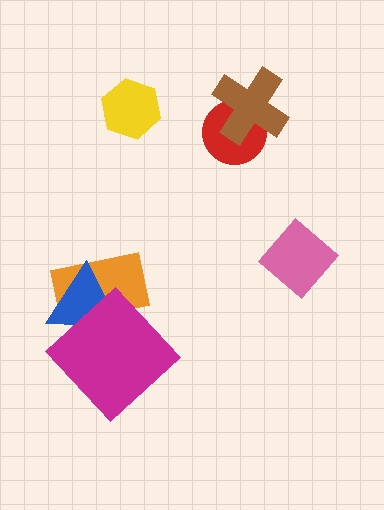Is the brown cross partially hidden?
No, no other shape covers it.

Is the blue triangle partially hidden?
Yes, it is partially covered by another shape.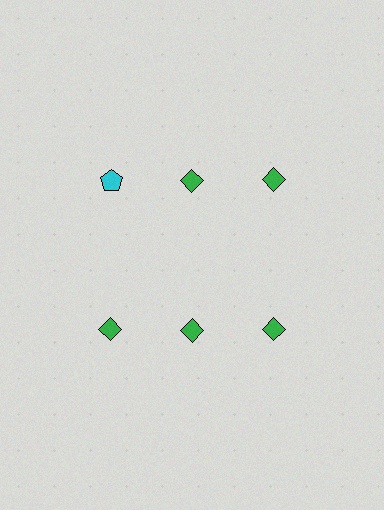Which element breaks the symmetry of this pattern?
The cyan pentagon in the top row, leftmost column breaks the symmetry. All other shapes are green diamonds.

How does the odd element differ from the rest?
It differs in both color (cyan instead of green) and shape (pentagon instead of diamond).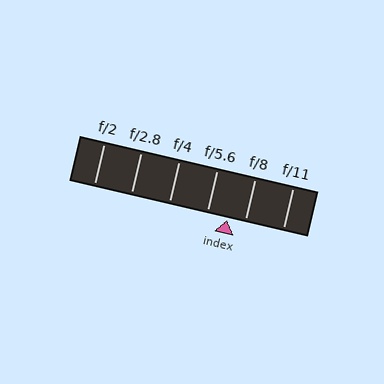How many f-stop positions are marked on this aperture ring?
There are 6 f-stop positions marked.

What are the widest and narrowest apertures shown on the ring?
The widest aperture shown is f/2 and the narrowest is f/11.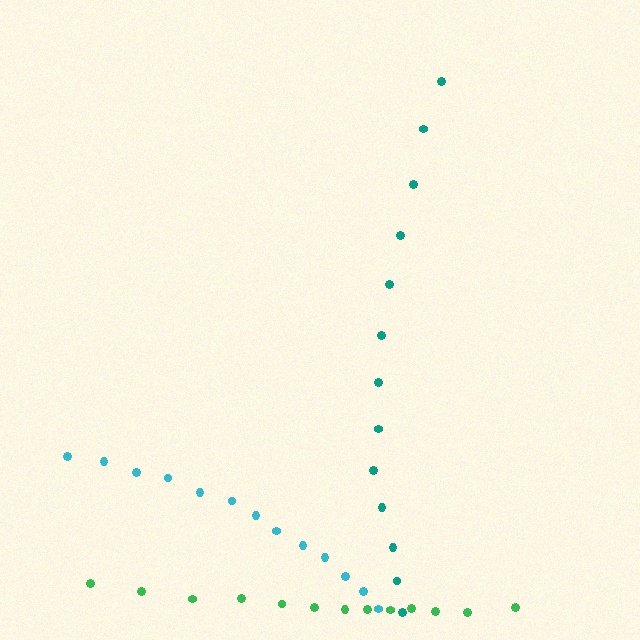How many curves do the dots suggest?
There are 3 distinct paths.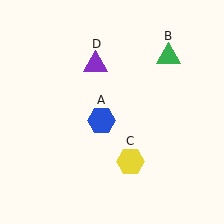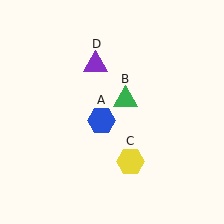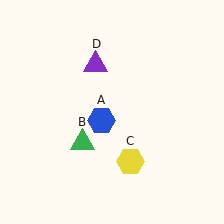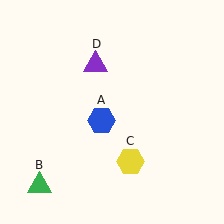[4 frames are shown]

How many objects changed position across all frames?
1 object changed position: green triangle (object B).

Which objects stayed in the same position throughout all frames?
Blue hexagon (object A) and yellow hexagon (object C) and purple triangle (object D) remained stationary.